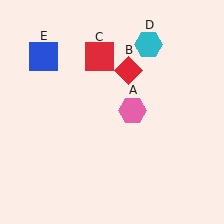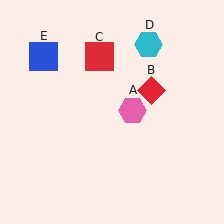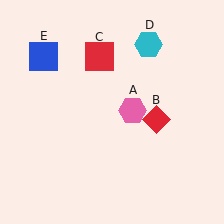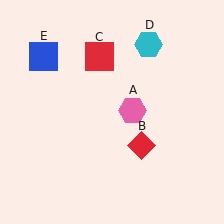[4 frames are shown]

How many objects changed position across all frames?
1 object changed position: red diamond (object B).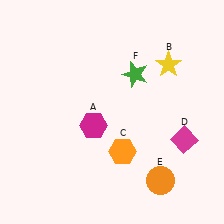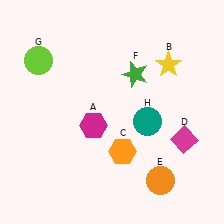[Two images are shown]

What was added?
A lime circle (G), a teal circle (H) were added in Image 2.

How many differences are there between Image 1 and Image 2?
There are 2 differences between the two images.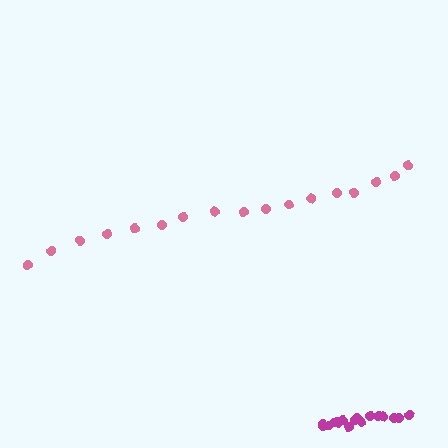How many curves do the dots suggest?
There are 2 distinct paths.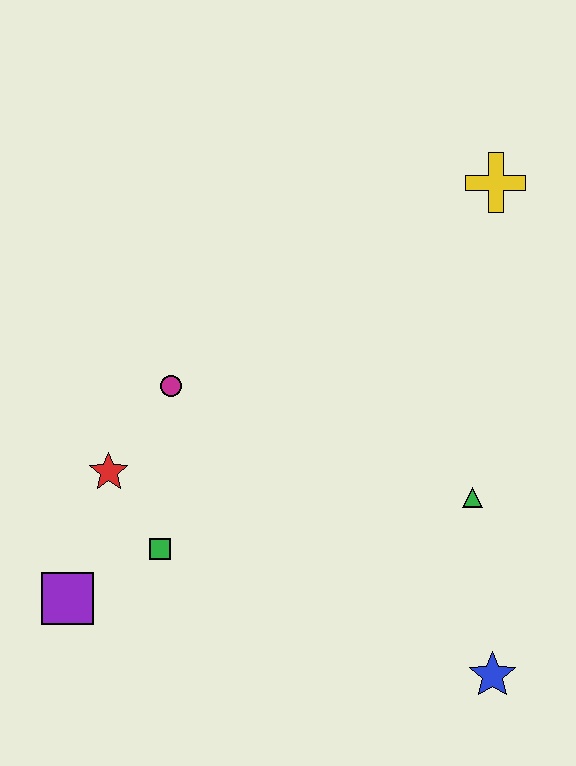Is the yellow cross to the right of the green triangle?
Yes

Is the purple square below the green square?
Yes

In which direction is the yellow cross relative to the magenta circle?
The yellow cross is to the right of the magenta circle.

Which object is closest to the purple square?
The green square is closest to the purple square.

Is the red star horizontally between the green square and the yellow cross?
No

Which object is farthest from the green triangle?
The purple square is farthest from the green triangle.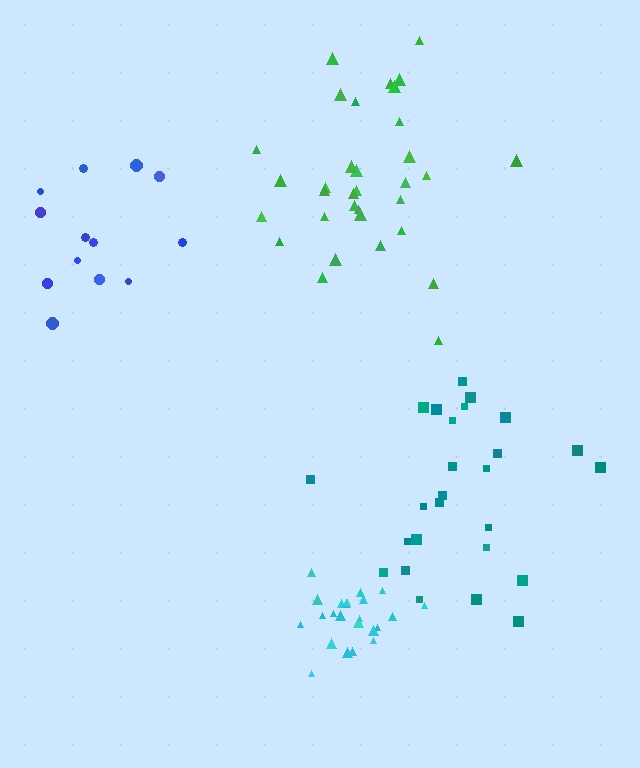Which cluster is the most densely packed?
Cyan.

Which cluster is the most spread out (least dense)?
Teal.